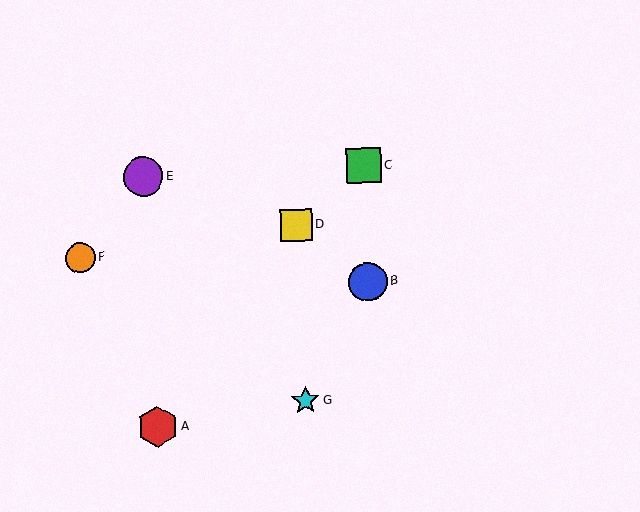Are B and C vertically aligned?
Yes, both are at x≈368.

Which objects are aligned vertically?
Objects B, C are aligned vertically.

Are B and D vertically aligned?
No, B is at x≈368 and D is at x≈297.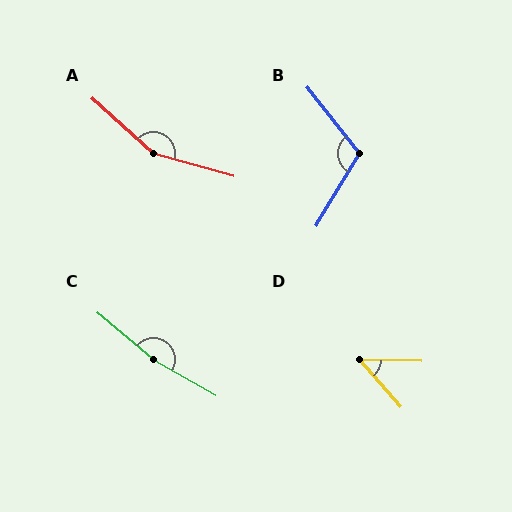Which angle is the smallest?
D, at approximately 47 degrees.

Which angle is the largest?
C, at approximately 169 degrees.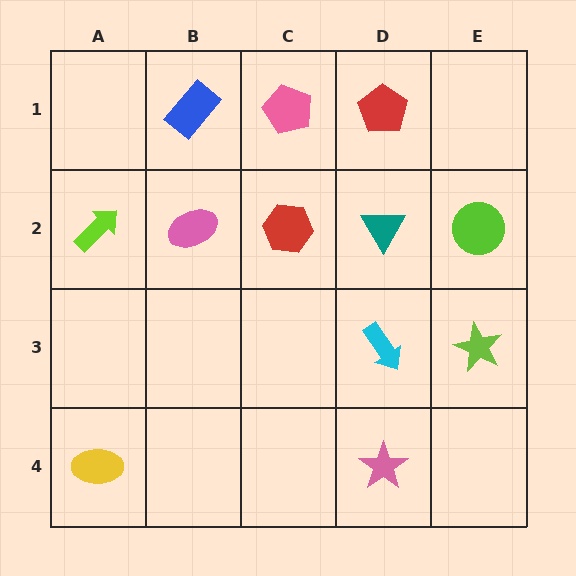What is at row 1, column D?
A red pentagon.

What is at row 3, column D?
A cyan arrow.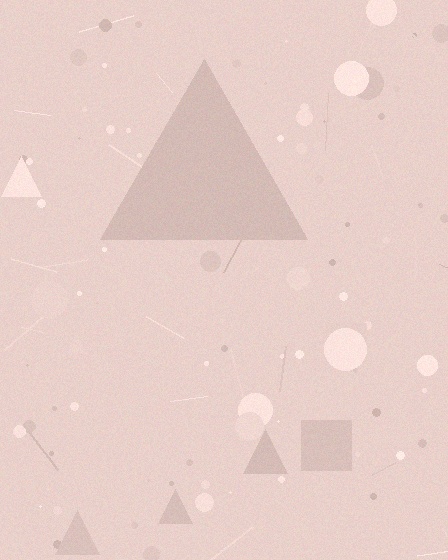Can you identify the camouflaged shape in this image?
The camouflaged shape is a triangle.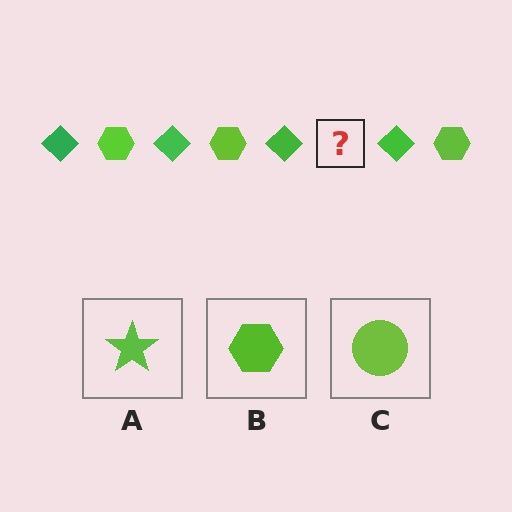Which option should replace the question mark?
Option B.